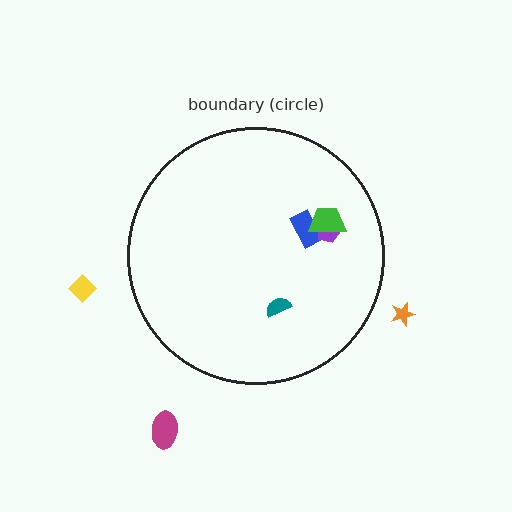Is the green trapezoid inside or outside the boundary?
Inside.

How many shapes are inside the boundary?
4 inside, 3 outside.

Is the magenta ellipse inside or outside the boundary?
Outside.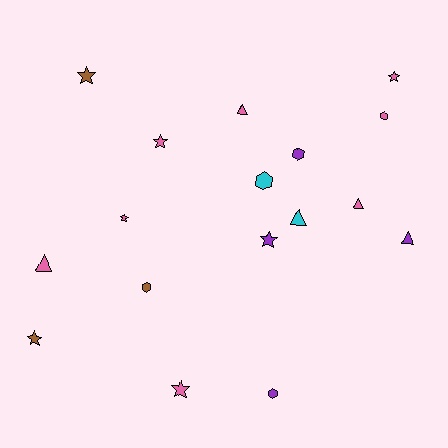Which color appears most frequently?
Pink, with 8 objects.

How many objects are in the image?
There are 17 objects.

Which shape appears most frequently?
Star, with 7 objects.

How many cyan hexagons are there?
There is 1 cyan hexagon.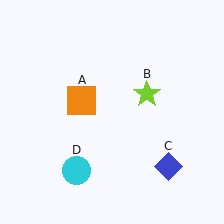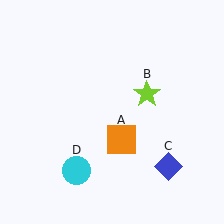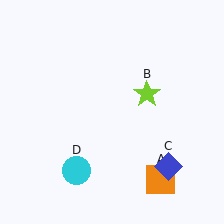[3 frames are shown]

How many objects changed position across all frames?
1 object changed position: orange square (object A).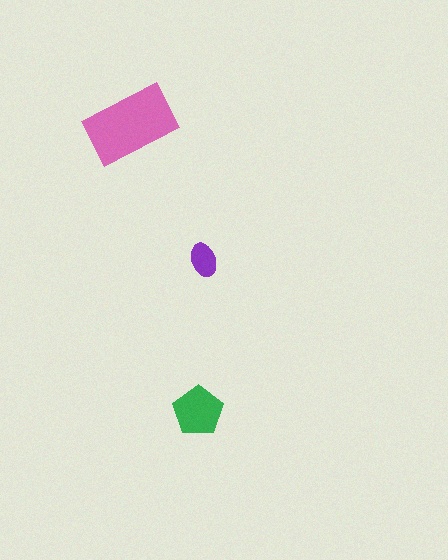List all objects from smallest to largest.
The purple ellipse, the green pentagon, the pink rectangle.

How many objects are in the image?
There are 3 objects in the image.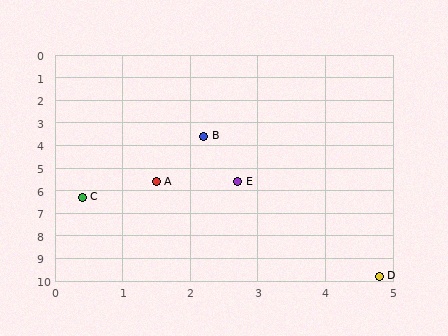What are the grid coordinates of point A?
Point A is at approximately (1.5, 5.6).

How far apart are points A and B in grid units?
Points A and B are about 2.1 grid units apart.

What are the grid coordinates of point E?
Point E is at approximately (2.7, 5.6).